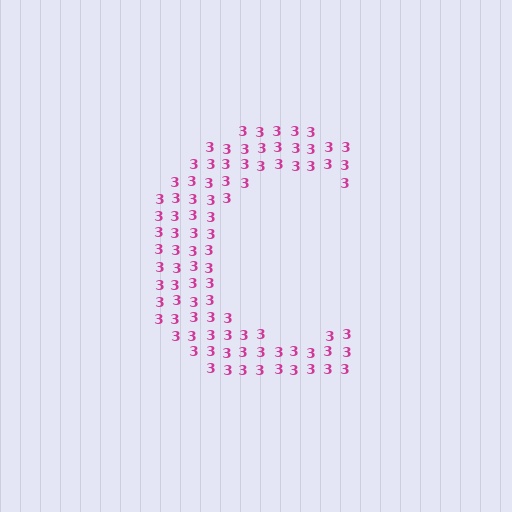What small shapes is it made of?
It is made of small digit 3's.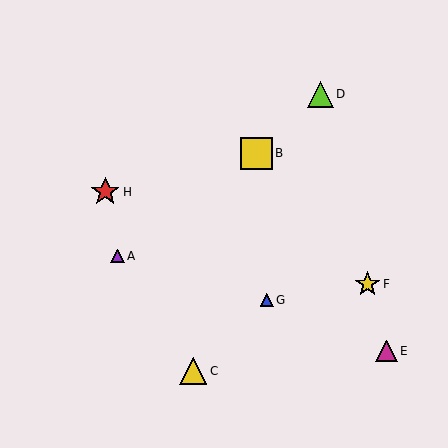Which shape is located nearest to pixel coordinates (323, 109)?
The lime triangle (labeled D) at (320, 94) is nearest to that location.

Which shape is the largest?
The yellow square (labeled B) is the largest.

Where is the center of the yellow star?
The center of the yellow star is at (368, 284).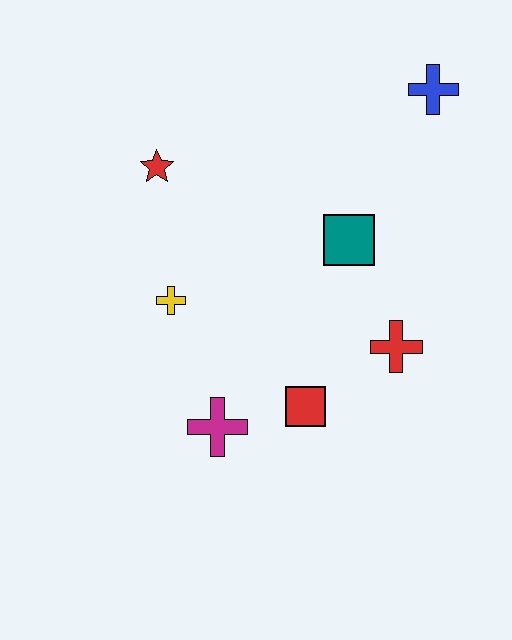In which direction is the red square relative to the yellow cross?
The red square is to the right of the yellow cross.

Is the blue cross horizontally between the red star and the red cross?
No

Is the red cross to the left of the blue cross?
Yes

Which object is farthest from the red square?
The blue cross is farthest from the red square.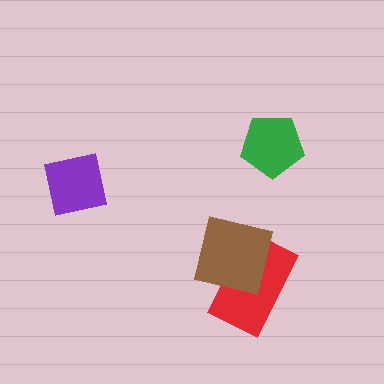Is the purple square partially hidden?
No, no other shape covers it.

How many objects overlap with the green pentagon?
0 objects overlap with the green pentagon.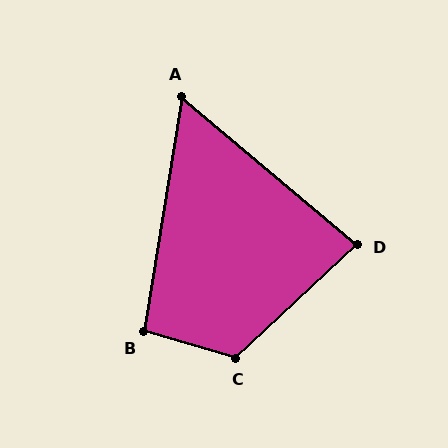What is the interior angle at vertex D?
Approximately 83 degrees (acute).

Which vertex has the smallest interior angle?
A, at approximately 59 degrees.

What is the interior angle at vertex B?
Approximately 97 degrees (obtuse).